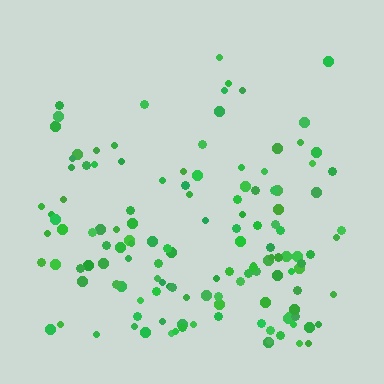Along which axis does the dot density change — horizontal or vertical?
Vertical.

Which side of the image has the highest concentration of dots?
The bottom.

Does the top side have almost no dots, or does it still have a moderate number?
Still a moderate number, just noticeably fewer than the bottom.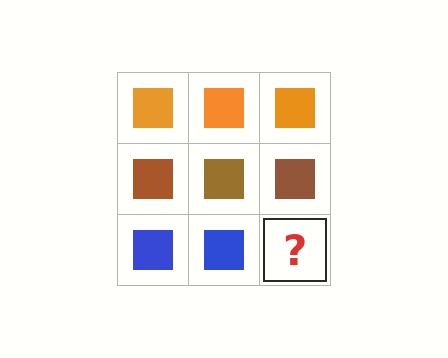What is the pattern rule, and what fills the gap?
The rule is that each row has a consistent color. The gap should be filled with a blue square.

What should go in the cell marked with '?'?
The missing cell should contain a blue square.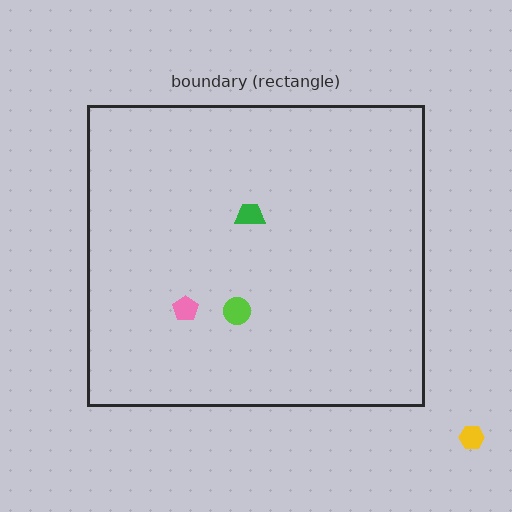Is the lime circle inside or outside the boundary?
Inside.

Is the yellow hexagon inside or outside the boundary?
Outside.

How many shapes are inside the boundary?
3 inside, 1 outside.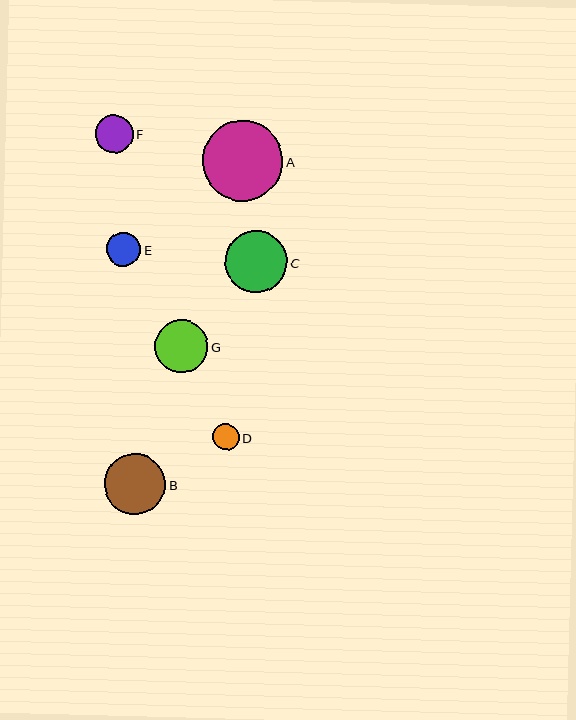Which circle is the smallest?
Circle D is the smallest with a size of approximately 26 pixels.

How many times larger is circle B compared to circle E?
Circle B is approximately 1.8 times the size of circle E.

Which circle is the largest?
Circle A is the largest with a size of approximately 80 pixels.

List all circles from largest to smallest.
From largest to smallest: A, C, B, G, F, E, D.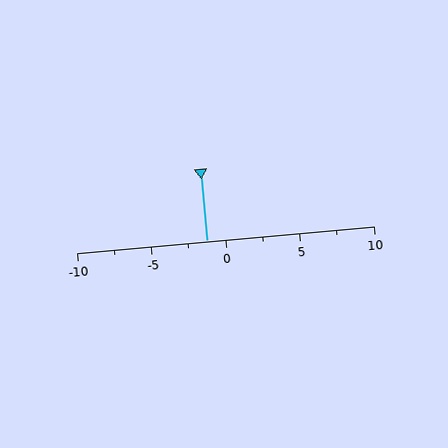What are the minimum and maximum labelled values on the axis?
The axis runs from -10 to 10.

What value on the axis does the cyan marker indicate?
The marker indicates approximately -1.2.